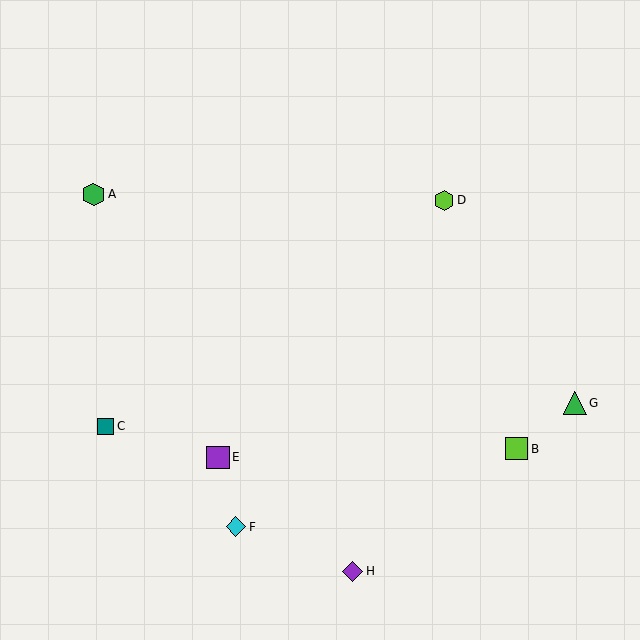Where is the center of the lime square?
The center of the lime square is at (517, 449).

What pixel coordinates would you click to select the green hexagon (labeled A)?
Click at (94, 194) to select the green hexagon A.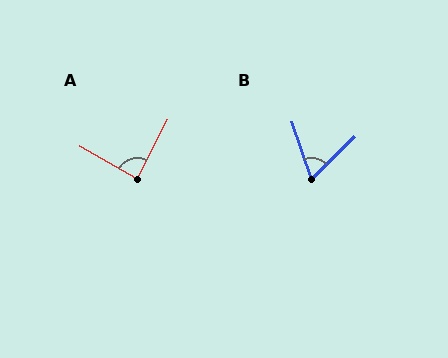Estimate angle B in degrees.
Approximately 65 degrees.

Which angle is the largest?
A, at approximately 88 degrees.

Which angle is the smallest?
B, at approximately 65 degrees.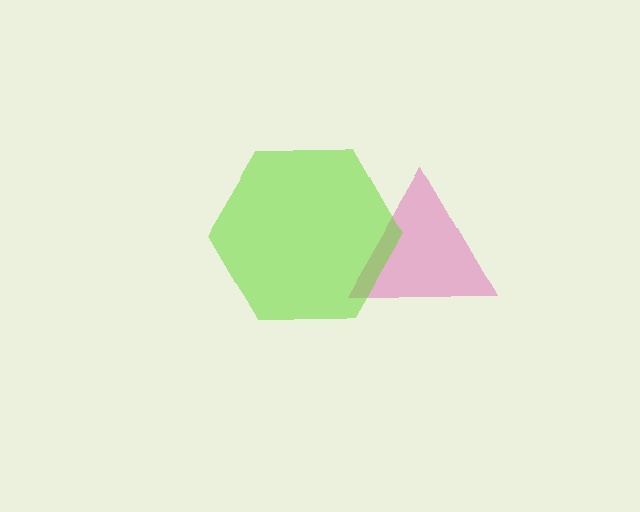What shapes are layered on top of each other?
The layered shapes are: a pink triangle, a lime hexagon.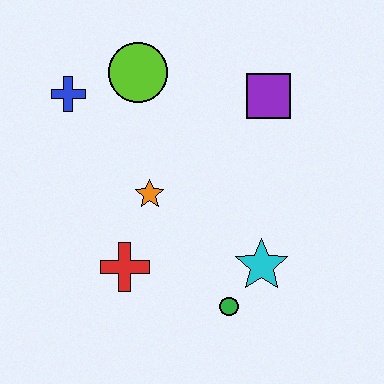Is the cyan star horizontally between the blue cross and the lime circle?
No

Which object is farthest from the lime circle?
The green circle is farthest from the lime circle.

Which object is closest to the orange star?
The red cross is closest to the orange star.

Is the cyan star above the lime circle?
No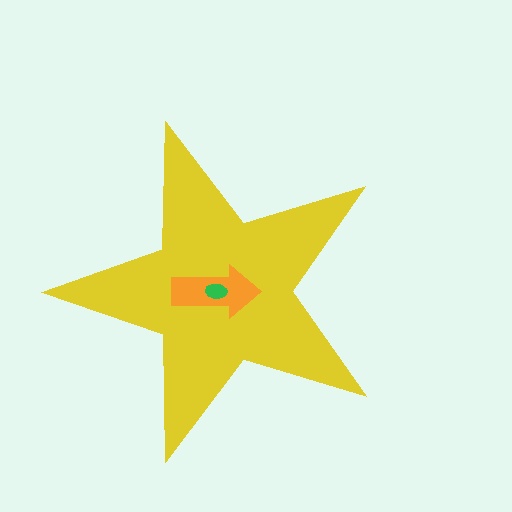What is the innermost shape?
The green ellipse.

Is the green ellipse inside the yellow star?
Yes.